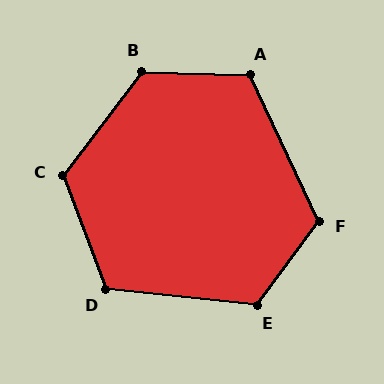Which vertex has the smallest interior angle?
D, at approximately 116 degrees.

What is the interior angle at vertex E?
Approximately 121 degrees (obtuse).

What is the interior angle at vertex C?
Approximately 122 degrees (obtuse).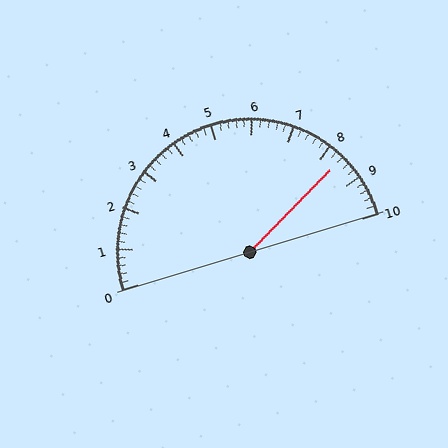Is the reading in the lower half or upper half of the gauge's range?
The reading is in the upper half of the range (0 to 10).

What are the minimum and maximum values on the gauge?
The gauge ranges from 0 to 10.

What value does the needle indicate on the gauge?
The needle indicates approximately 8.4.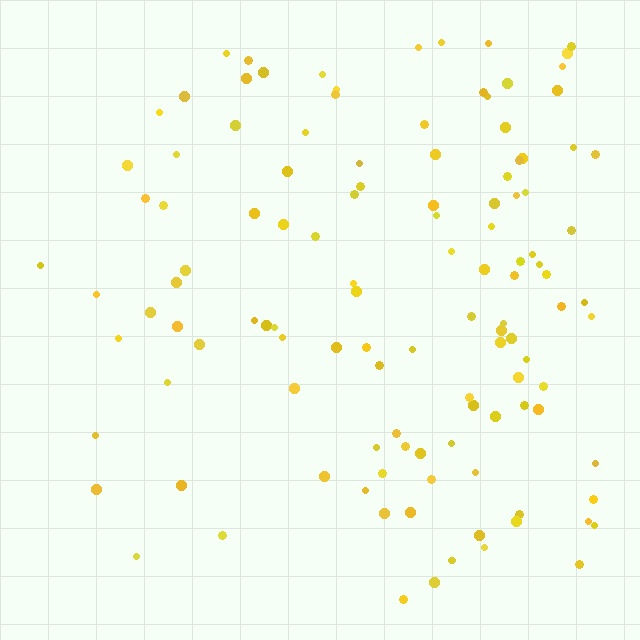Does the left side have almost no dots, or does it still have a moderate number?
Still a moderate number, just noticeably fewer than the right.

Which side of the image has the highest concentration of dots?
The right.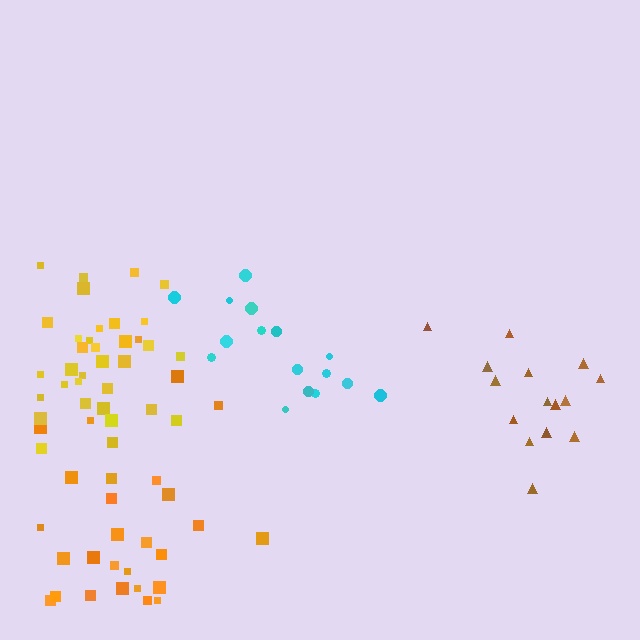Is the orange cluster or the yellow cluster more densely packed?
Yellow.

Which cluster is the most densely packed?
Yellow.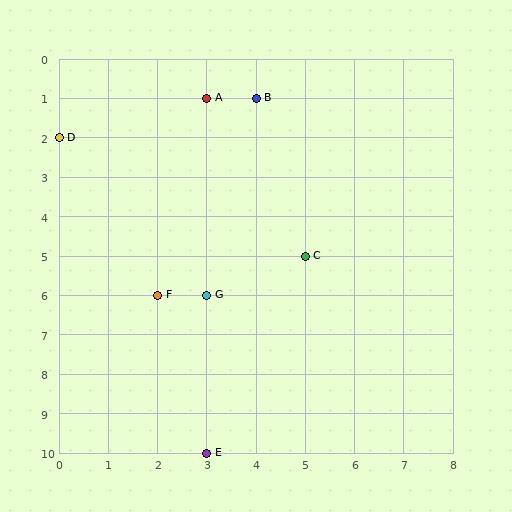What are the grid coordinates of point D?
Point D is at grid coordinates (0, 2).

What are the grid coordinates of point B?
Point B is at grid coordinates (4, 1).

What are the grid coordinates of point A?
Point A is at grid coordinates (3, 1).